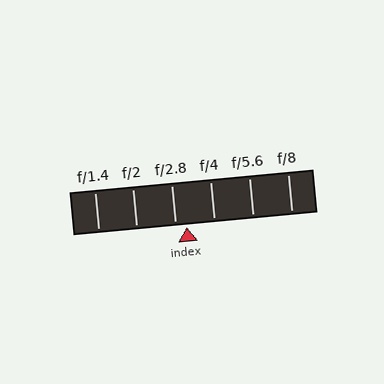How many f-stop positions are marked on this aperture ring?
There are 6 f-stop positions marked.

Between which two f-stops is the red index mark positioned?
The index mark is between f/2.8 and f/4.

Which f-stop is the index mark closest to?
The index mark is closest to f/2.8.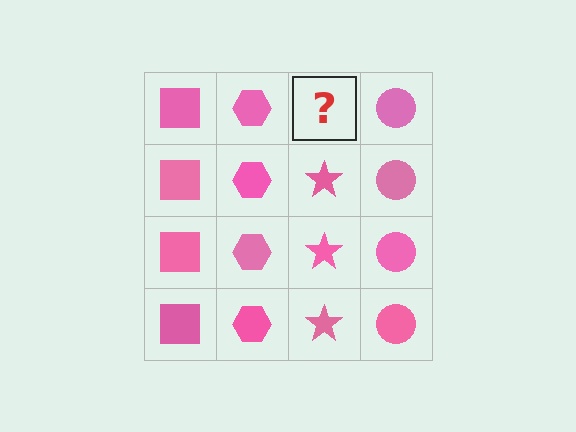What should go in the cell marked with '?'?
The missing cell should contain a pink star.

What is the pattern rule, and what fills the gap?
The rule is that each column has a consistent shape. The gap should be filled with a pink star.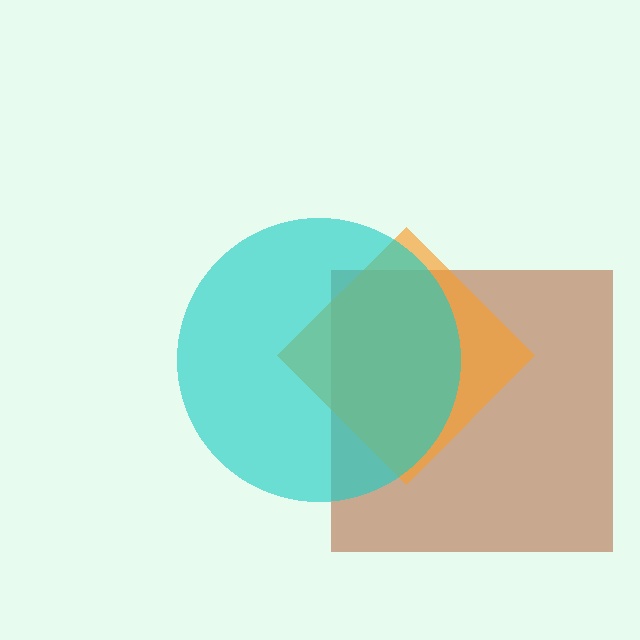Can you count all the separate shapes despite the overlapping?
Yes, there are 3 separate shapes.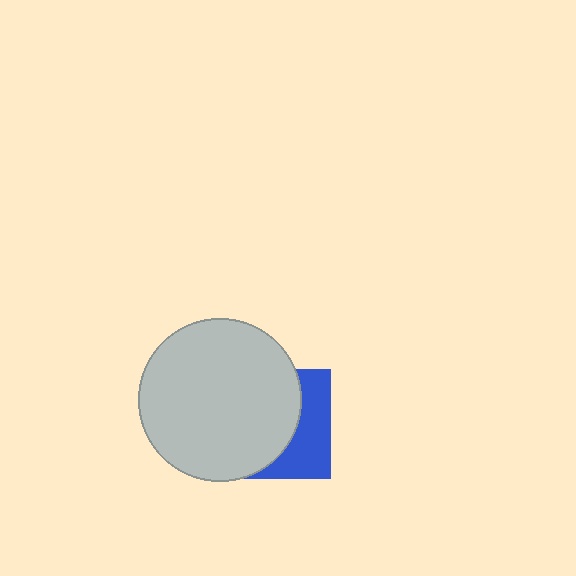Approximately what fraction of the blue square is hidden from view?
Roughly 63% of the blue square is hidden behind the light gray circle.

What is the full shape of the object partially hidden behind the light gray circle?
The partially hidden object is a blue square.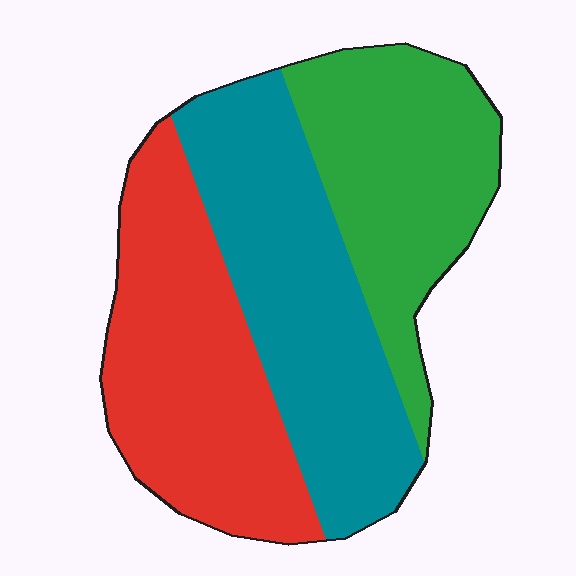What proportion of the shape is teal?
Teal covers roughly 35% of the shape.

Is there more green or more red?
Red.